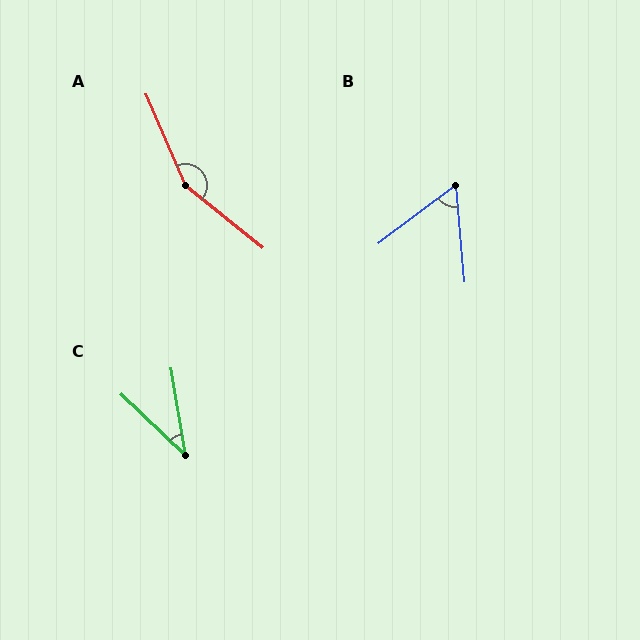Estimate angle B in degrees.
Approximately 58 degrees.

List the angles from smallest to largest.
C (37°), B (58°), A (153°).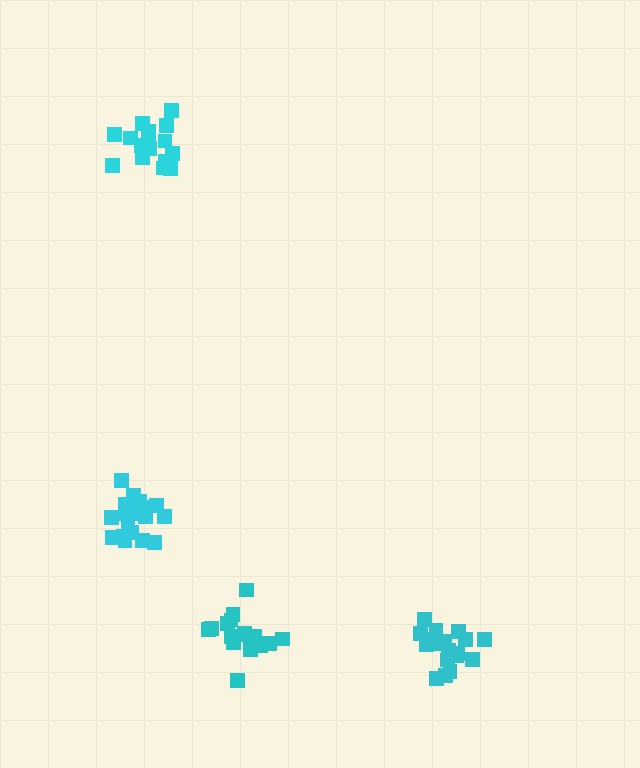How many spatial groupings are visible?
There are 4 spatial groupings.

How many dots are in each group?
Group 1: 20 dots, Group 2: 20 dots, Group 3: 16 dots, Group 4: 17 dots (73 total).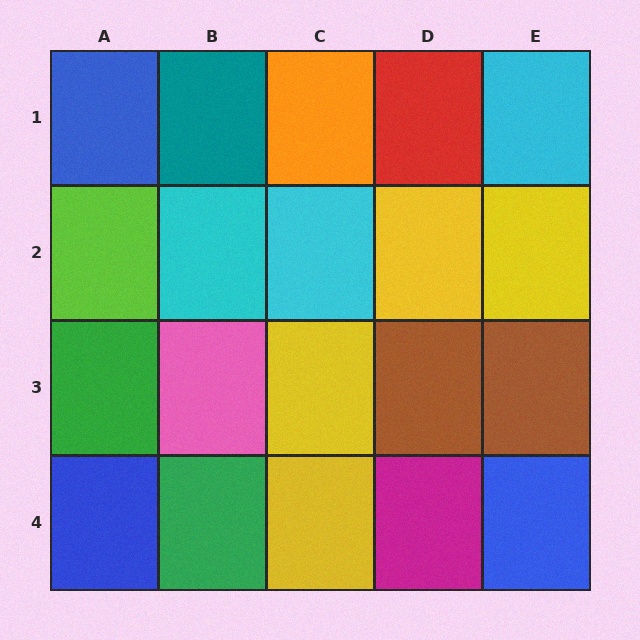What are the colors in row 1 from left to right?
Blue, teal, orange, red, cyan.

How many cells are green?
2 cells are green.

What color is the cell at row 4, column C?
Yellow.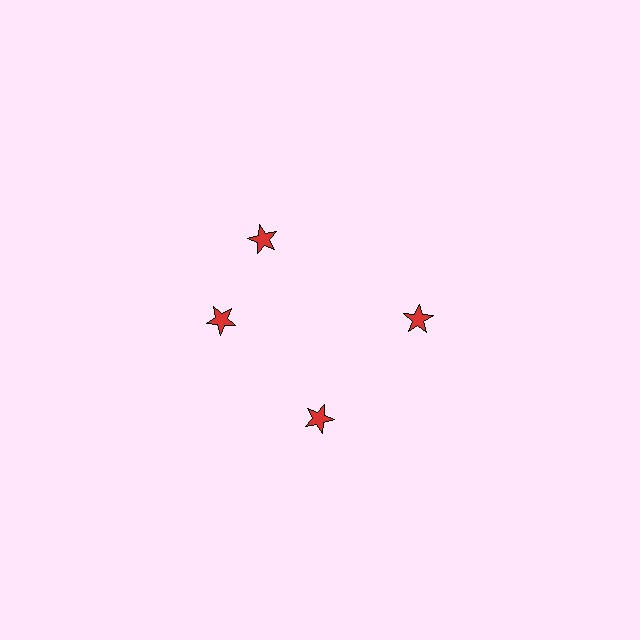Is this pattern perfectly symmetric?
No. The 4 red stars are arranged in a ring, but one element near the 12 o'clock position is rotated out of alignment along the ring, breaking the 4-fold rotational symmetry.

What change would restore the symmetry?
The symmetry would be restored by rotating it back into even spacing with its neighbors so that all 4 stars sit at equal angles and equal distance from the center.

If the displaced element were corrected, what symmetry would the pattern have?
It would have 4-fold rotational symmetry — the pattern would map onto itself every 90 degrees.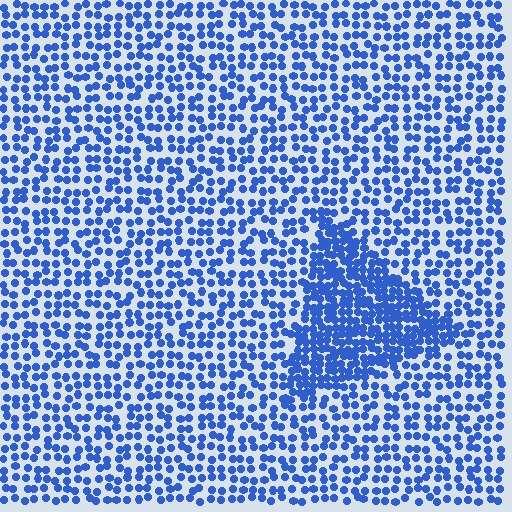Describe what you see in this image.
The image contains small blue elements arranged at two different densities. A triangle-shaped region is visible where the elements are more densely packed than the surrounding area.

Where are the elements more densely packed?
The elements are more densely packed inside the triangle boundary.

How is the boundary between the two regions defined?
The boundary is defined by a change in element density (approximately 2.0x ratio). All elements are the same color, size, and shape.